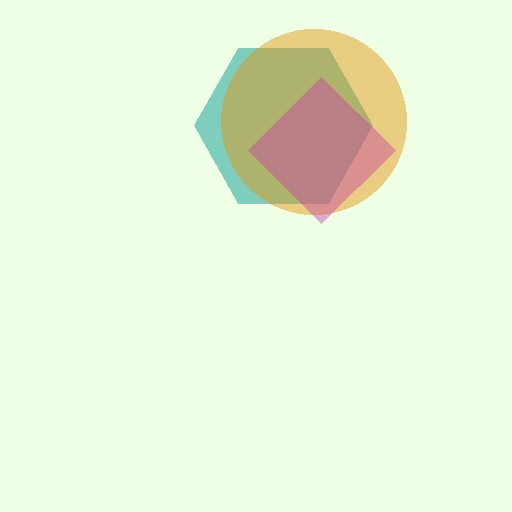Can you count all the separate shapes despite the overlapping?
Yes, there are 3 separate shapes.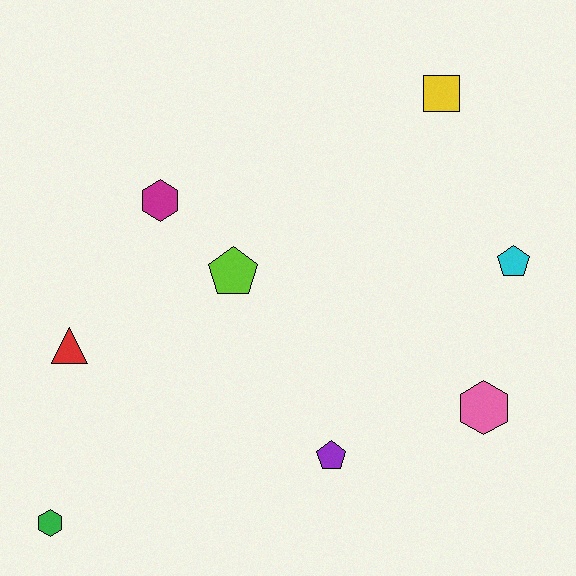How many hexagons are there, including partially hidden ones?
There are 3 hexagons.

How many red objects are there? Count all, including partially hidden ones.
There is 1 red object.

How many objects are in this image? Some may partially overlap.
There are 8 objects.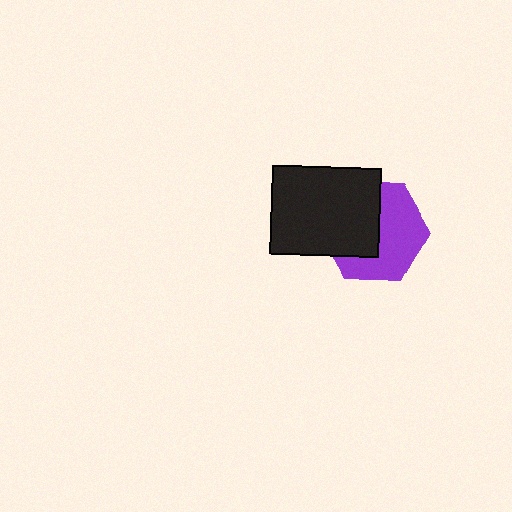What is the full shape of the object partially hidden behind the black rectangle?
The partially hidden object is a purple hexagon.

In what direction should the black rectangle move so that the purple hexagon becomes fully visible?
The black rectangle should move toward the upper-left. That is the shortest direction to clear the overlap and leave the purple hexagon fully visible.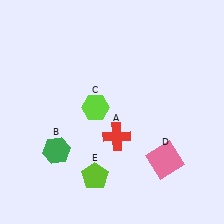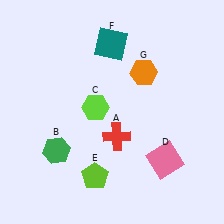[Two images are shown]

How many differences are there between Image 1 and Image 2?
There are 2 differences between the two images.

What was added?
A teal square (F), an orange hexagon (G) were added in Image 2.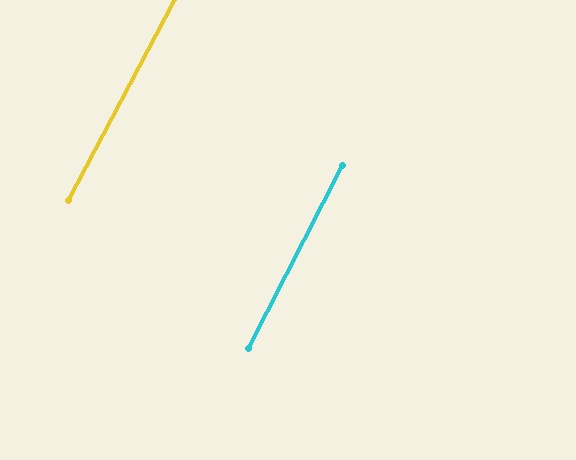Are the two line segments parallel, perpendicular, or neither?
Parallel — their directions differ by only 0.8°.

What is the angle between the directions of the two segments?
Approximately 1 degree.